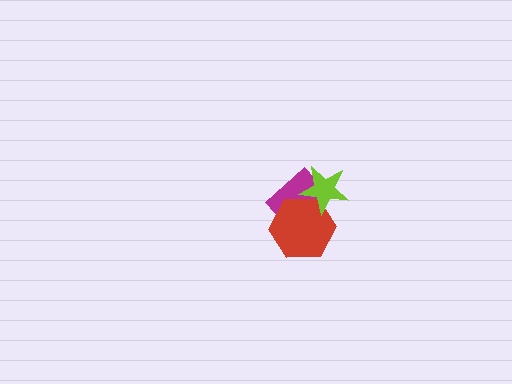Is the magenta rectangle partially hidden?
Yes, it is partially covered by another shape.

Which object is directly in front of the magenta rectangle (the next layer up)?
The red hexagon is directly in front of the magenta rectangle.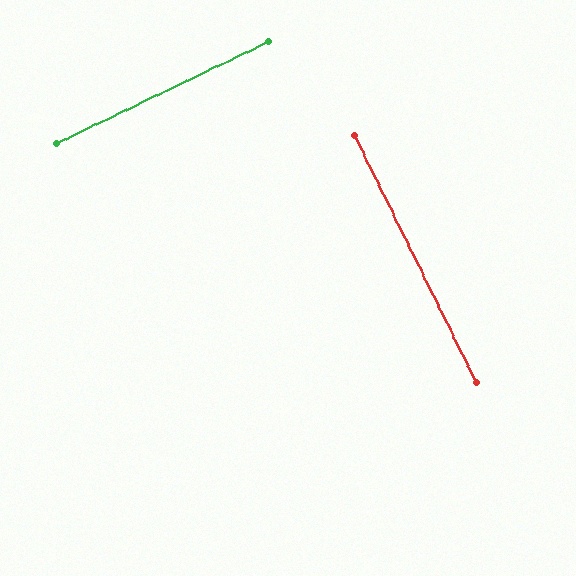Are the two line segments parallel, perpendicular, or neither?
Perpendicular — they meet at approximately 89°.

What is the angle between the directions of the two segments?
Approximately 89 degrees.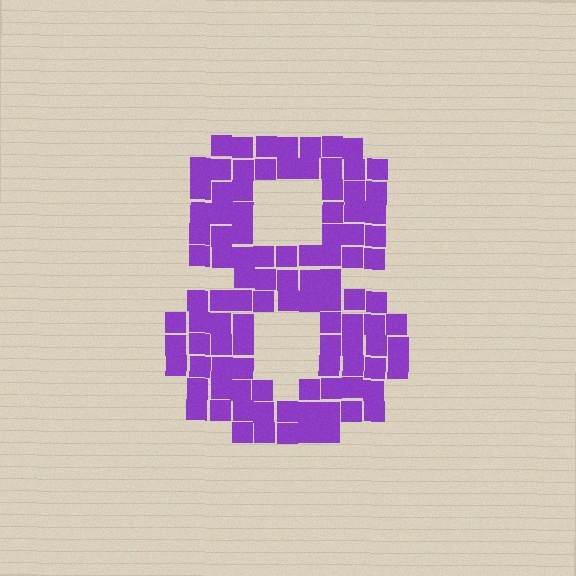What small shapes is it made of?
It is made of small squares.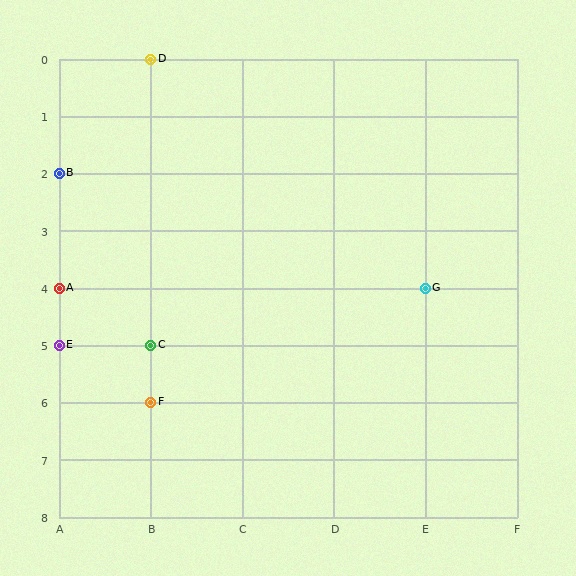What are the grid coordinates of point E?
Point E is at grid coordinates (A, 5).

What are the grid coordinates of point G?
Point G is at grid coordinates (E, 4).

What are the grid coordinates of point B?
Point B is at grid coordinates (A, 2).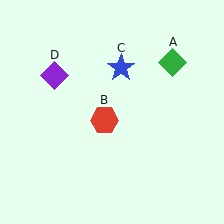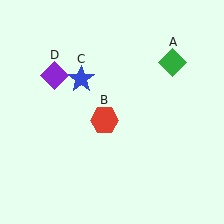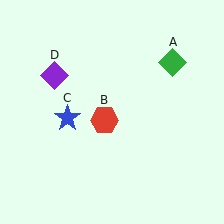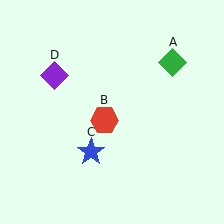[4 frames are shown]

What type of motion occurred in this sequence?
The blue star (object C) rotated counterclockwise around the center of the scene.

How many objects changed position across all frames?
1 object changed position: blue star (object C).